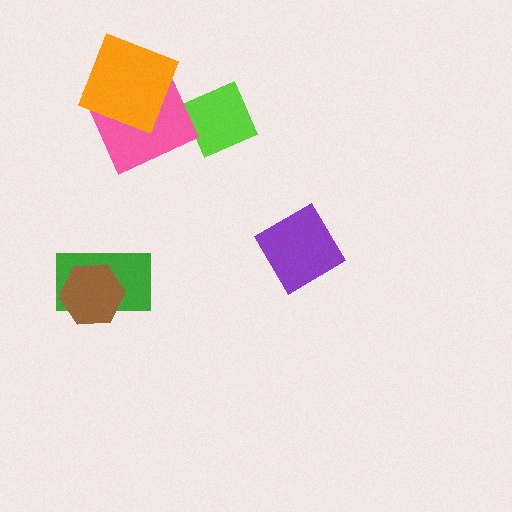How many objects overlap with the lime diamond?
0 objects overlap with the lime diamond.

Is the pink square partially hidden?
Yes, it is partially covered by another shape.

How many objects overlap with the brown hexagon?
1 object overlaps with the brown hexagon.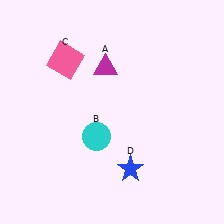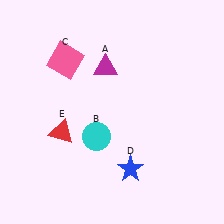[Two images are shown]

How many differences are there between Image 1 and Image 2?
There is 1 difference between the two images.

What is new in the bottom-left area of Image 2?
A red triangle (E) was added in the bottom-left area of Image 2.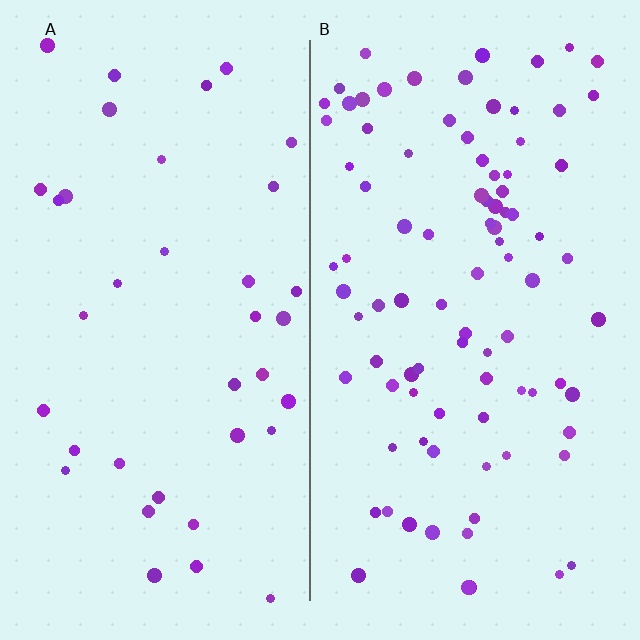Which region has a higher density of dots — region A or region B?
B (the right).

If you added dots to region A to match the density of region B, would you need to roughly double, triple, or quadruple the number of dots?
Approximately double.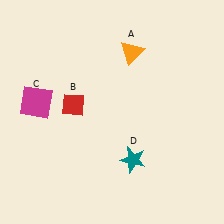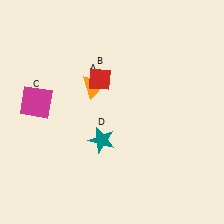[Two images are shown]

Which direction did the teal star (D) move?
The teal star (D) moved left.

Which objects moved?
The objects that moved are: the orange triangle (A), the red diamond (B), the teal star (D).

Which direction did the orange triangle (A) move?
The orange triangle (A) moved left.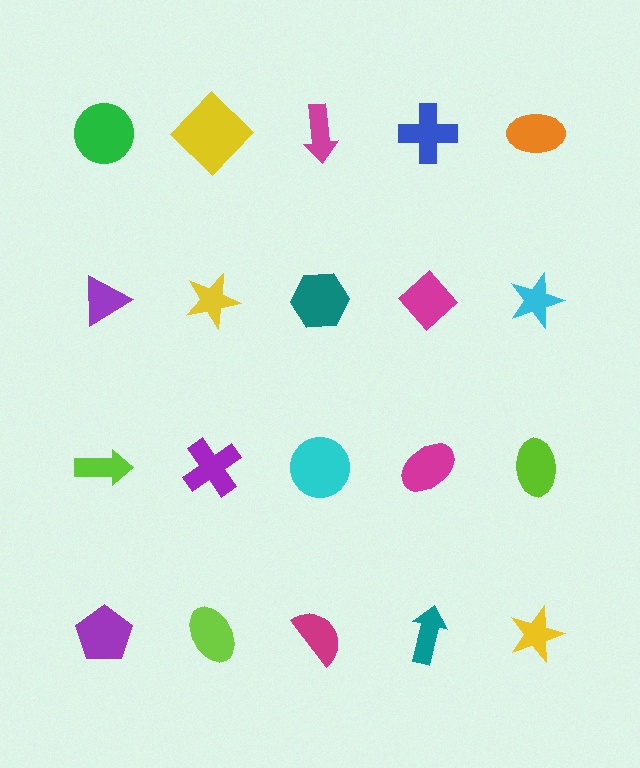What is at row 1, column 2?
A yellow diamond.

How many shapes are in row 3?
5 shapes.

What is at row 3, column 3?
A cyan circle.